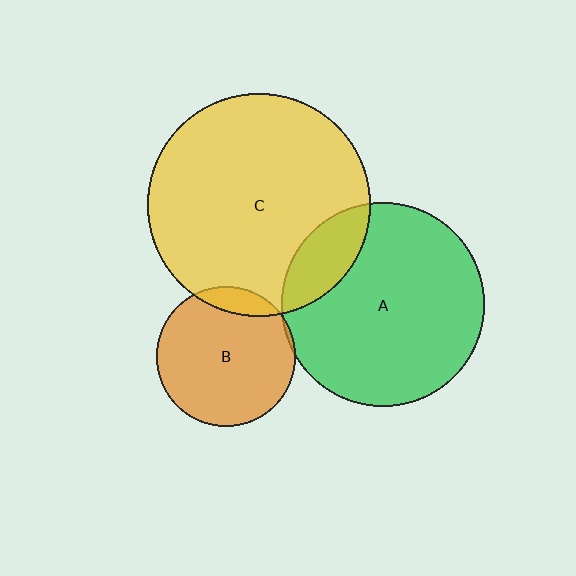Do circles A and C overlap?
Yes.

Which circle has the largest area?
Circle C (yellow).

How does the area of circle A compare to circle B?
Approximately 2.1 times.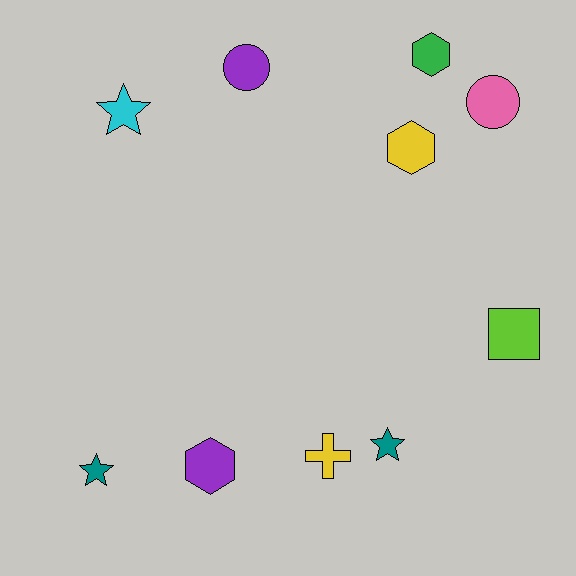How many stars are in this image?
There are 3 stars.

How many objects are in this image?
There are 10 objects.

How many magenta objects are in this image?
There are no magenta objects.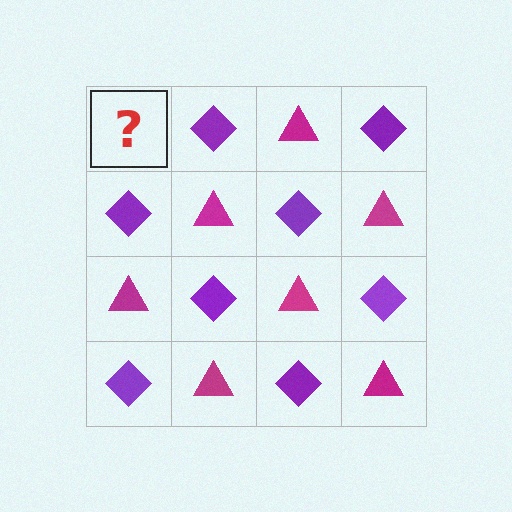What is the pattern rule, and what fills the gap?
The rule is that it alternates magenta triangle and purple diamond in a checkerboard pattern. The gap should be filled with a magenta triangle.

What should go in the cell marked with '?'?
The missing cell should contain a magenta triangle.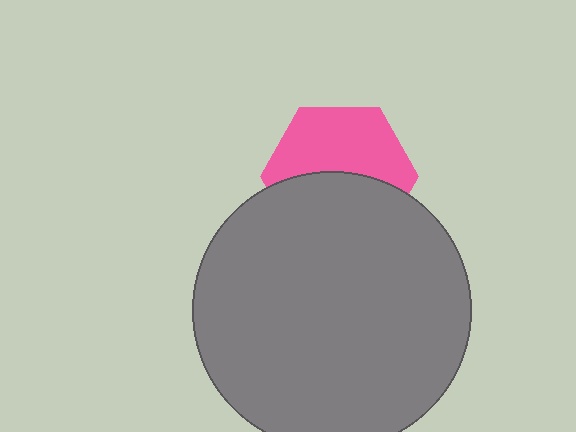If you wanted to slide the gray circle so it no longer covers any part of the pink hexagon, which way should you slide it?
Slide it down — that is the most direct way to separate the two shapes.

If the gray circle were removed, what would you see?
You would see the complete pink hexagon.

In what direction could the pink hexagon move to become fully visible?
The pink hexagon could move up. That would shift it out from behind the gray circle entirely.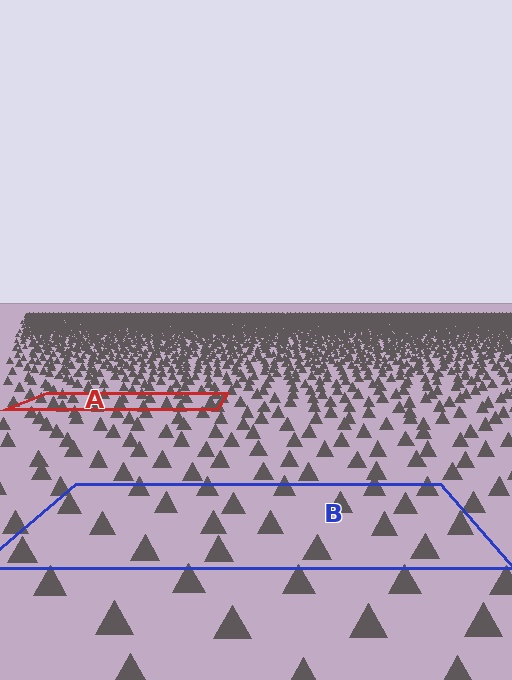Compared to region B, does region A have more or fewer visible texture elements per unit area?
Region A has more texture elements per unit area — they are packed more densely because it is farther away.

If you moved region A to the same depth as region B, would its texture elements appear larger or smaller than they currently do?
They would appear larger. At a closer depth, the same texture elements are projected at a bigger on-screen size.